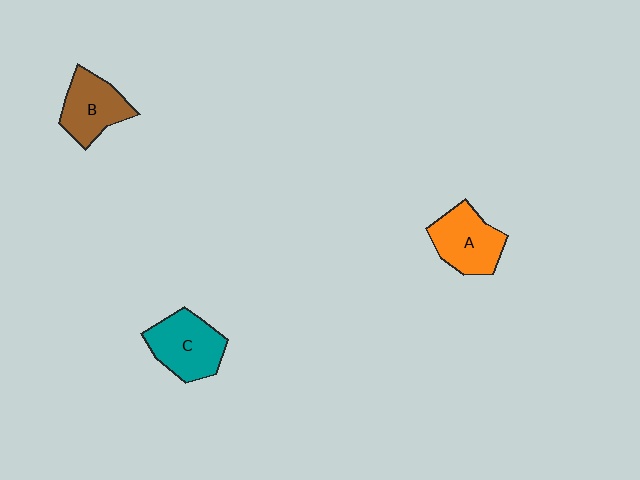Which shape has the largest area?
Shape C (teal).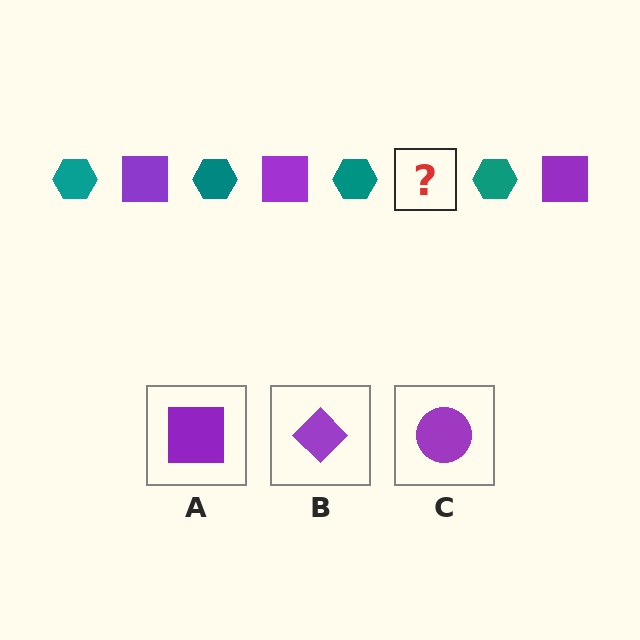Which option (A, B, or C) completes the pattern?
A.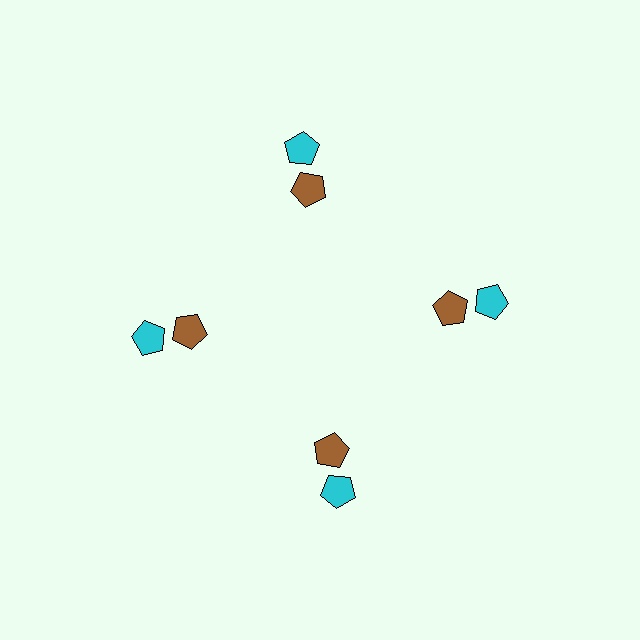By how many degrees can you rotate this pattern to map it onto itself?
The pattern maps onto itself every 90 degrees of rotation.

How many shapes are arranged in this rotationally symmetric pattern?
There are 8 shapes, arranged in 4 groups of 2.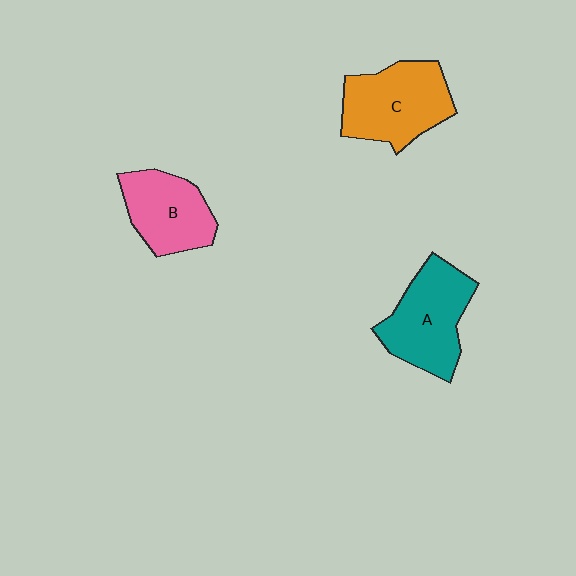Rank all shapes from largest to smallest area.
From largest to smallest: C (orange), A (teal), B (pink).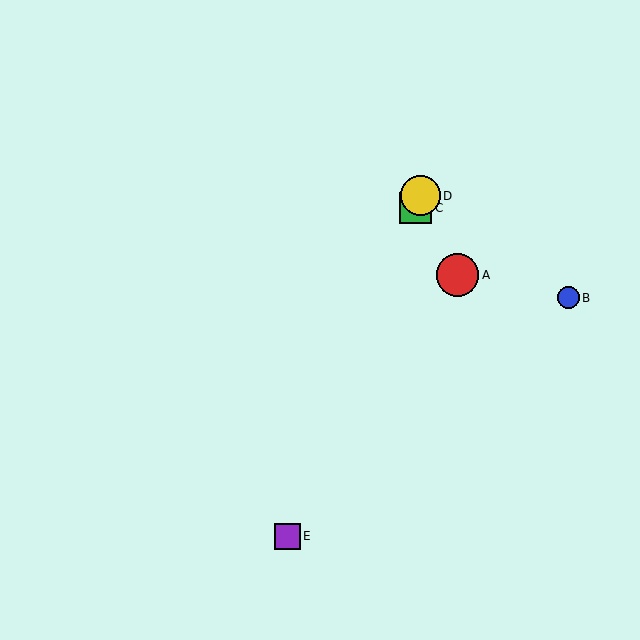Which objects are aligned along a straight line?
Objects C, D, E are aligned along a straight line.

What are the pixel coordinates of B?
Object B is at (568, 298).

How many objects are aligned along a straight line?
3 objects (C, D, E) are aligned along a straight line.